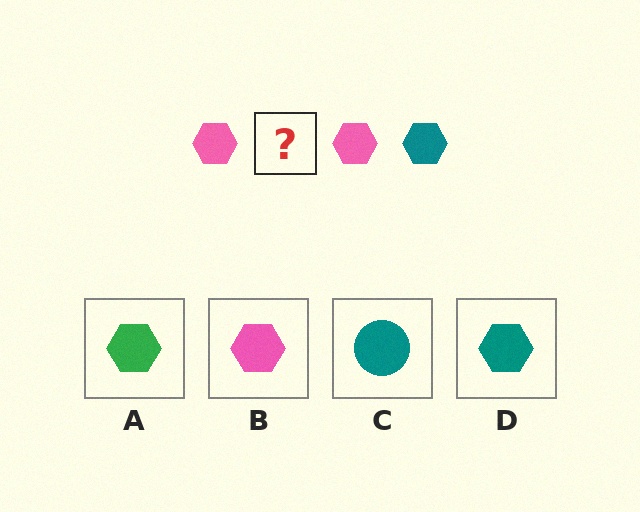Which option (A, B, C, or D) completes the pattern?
D.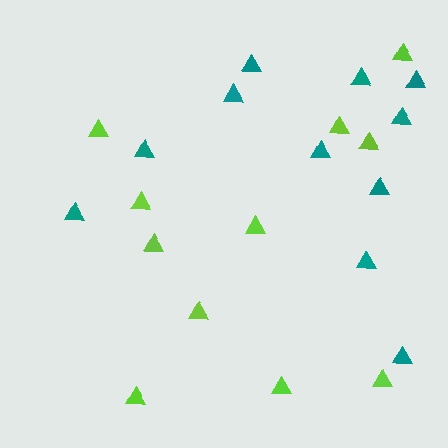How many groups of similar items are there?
There are 2 groups: one group of teal triangles (11) and one group of lime triangles (11).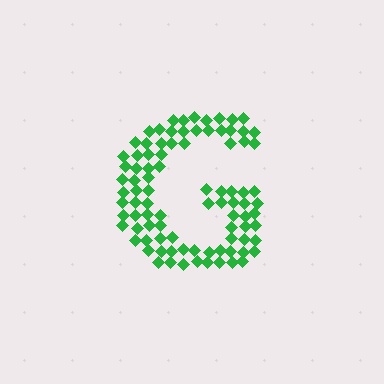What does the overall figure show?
The overall figure shows the letter G.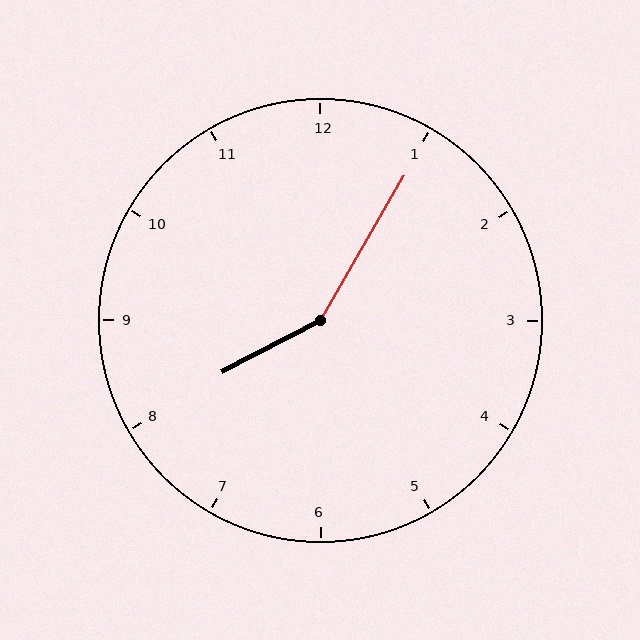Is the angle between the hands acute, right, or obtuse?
It is obtuse.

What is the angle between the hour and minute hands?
Approximately 148 degrees.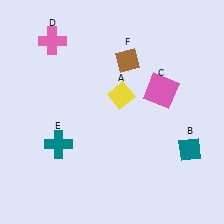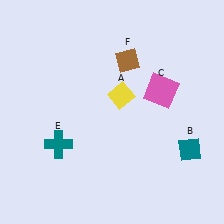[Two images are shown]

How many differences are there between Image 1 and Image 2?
There is 1 difference between the two images.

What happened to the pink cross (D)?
The pink cross (D) was removed in Image 2. It was in the top-left area of Image 1.